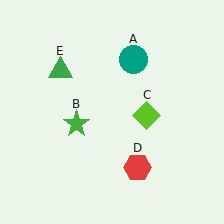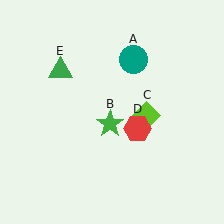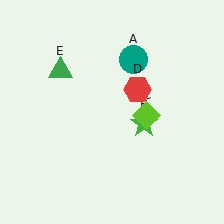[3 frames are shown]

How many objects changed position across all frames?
2 objects changed position: green star (object B), red hexagon (object D).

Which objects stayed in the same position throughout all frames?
Teal circle (object A) and lime diamond (object C) and green triangle (object E) remained stationary.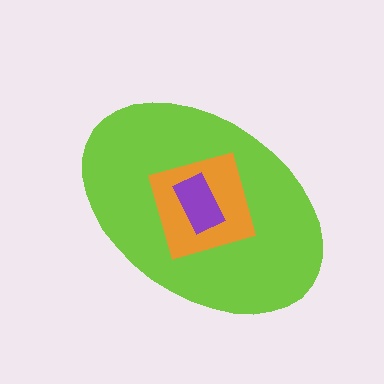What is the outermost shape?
The lime ellipse.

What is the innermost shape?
The purple rectangle.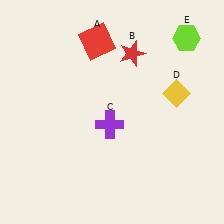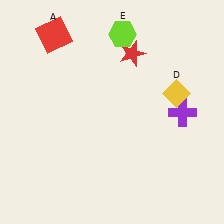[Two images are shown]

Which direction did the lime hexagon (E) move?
The lime hexagon (E) moved left.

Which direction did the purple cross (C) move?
The purple cross (C) moved right.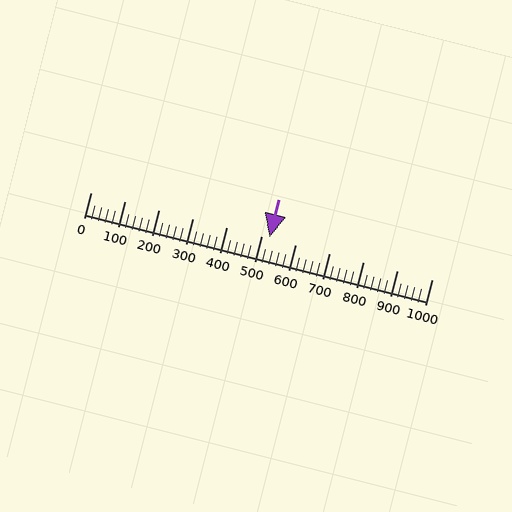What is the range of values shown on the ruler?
The ruler shows values from 0 to 1000.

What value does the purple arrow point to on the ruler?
The purple arrow points to approximately 524.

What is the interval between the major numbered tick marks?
The major tick marks are spaced 100 units apart.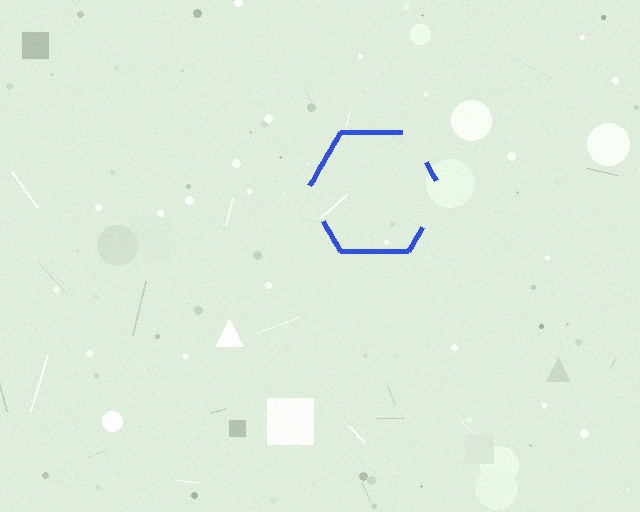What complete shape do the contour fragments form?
The contour fragments form a hexagon.